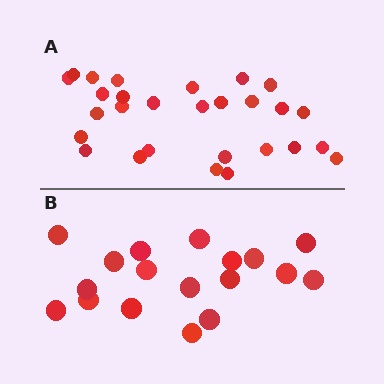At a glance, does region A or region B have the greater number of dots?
Region A (the top region) has more dots.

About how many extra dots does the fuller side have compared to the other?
Region A has roughly 10 or so more dots than region B.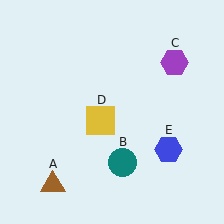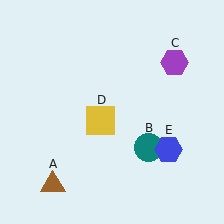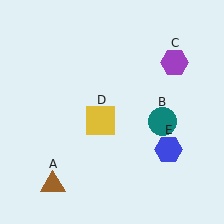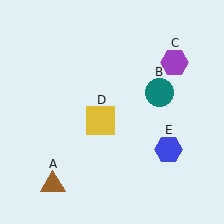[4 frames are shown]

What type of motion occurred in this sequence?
The teal circle (object B) rotated counterclockwise around the center of the scene.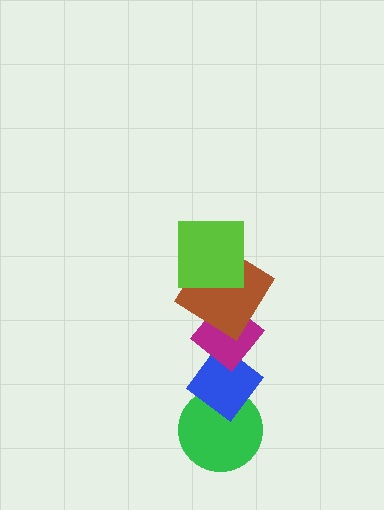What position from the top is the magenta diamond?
The magenta diamond is 3rd from the top.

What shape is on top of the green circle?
The blue diamond is on top of the green circle.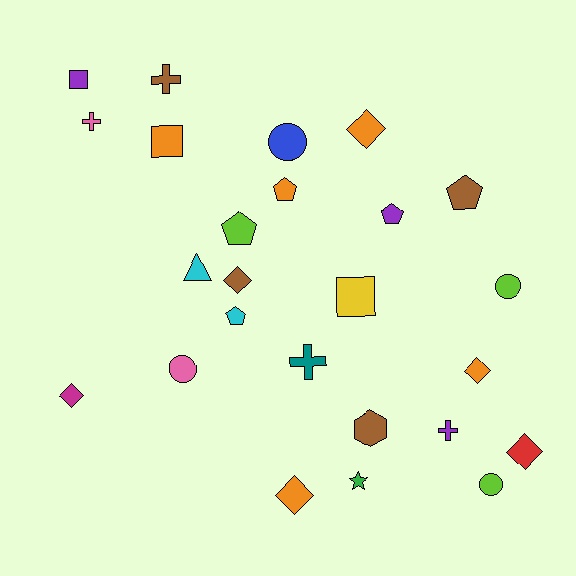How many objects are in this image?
There are 25 objects.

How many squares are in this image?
There are 3 squares.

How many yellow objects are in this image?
There is 1 yellow object.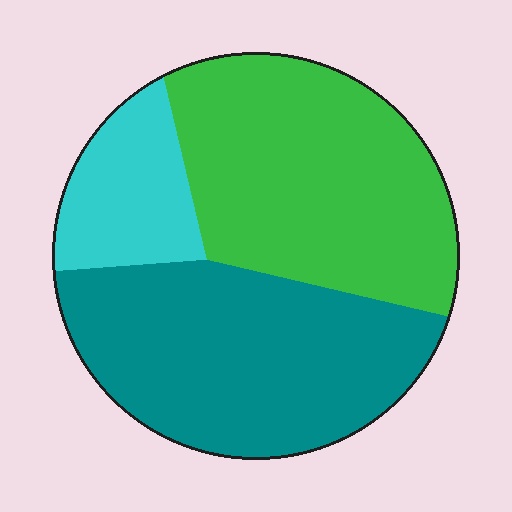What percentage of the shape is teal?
Teal covers about 45% of the shape.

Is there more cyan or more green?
Green.